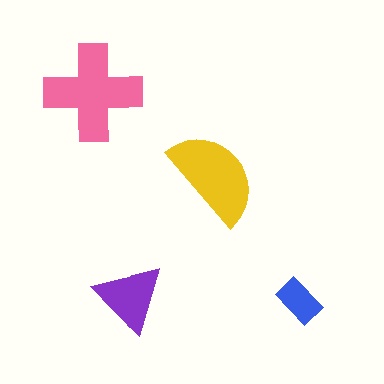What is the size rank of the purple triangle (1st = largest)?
3rd.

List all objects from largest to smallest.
The pink cross, the yellow semicircle, the purple triangle, the blue rectangle.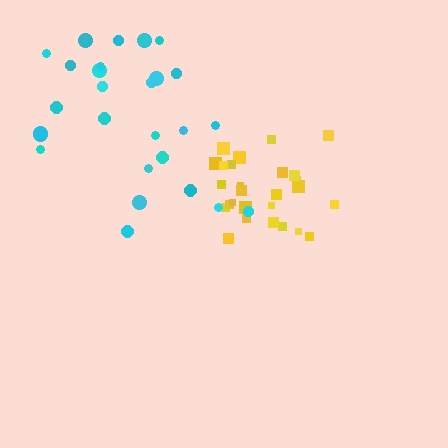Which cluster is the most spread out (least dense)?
Cyan.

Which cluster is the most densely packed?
Yellow.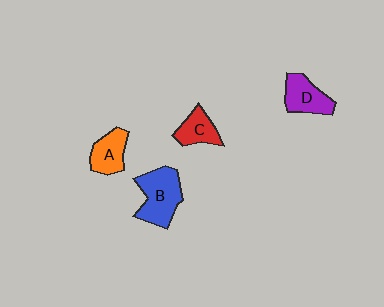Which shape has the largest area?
Shape B (blue).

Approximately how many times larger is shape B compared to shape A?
Approximately 1.5 times.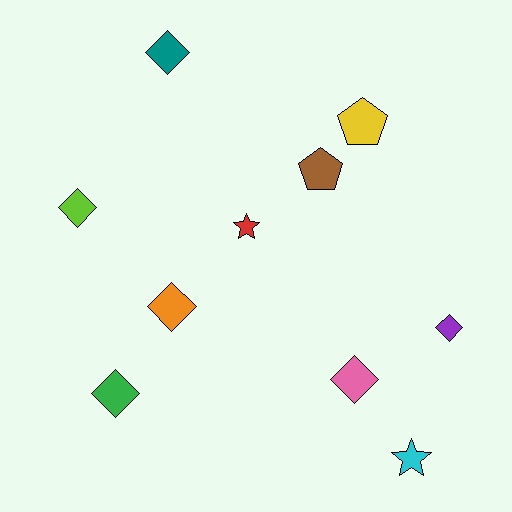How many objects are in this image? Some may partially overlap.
There are 10 objects.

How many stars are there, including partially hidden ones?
There are 2 stars.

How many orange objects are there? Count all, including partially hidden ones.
There is 1 orange object.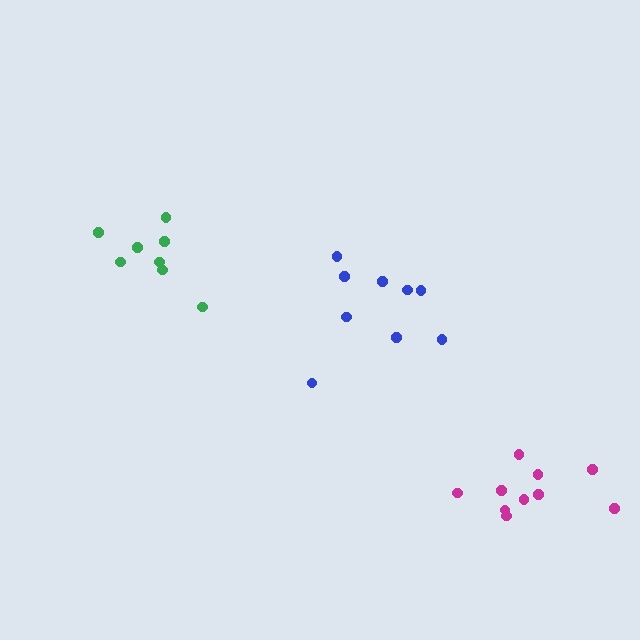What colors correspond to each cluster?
The clusters are colored: green, blue, magenta.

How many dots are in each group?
Group 1: 8 dots, Group 2: 9 dots, Group 3: 10 dots (27 total).